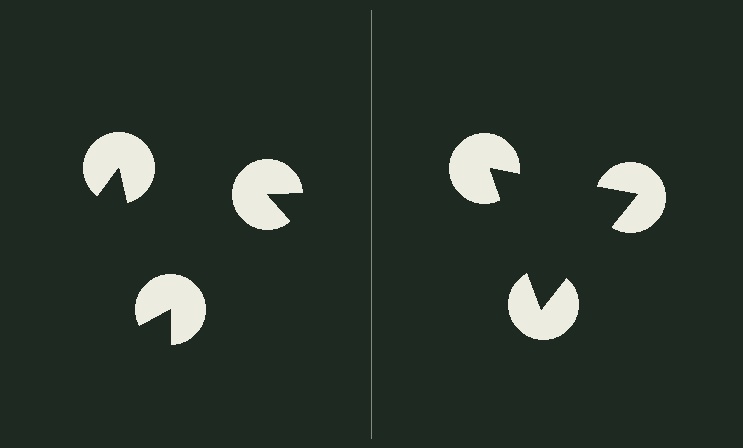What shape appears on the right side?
An illusory triangle.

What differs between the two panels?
The pac-man discs are positioned identically on both sides; only the wedge orientations differ. On the right they align to a triangle; on the left they are misaligned.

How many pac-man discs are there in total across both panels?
6 — 3 on each side.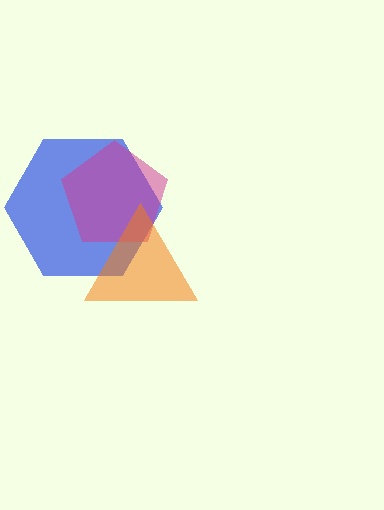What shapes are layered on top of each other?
The layered shapes are: a blue hexagon, a magenta pentagon, an orange triangle.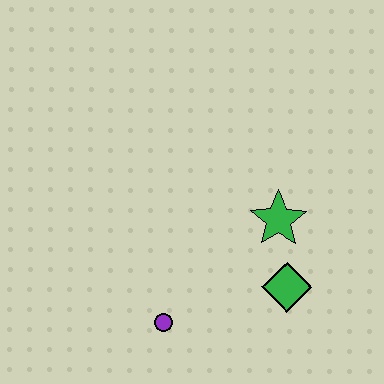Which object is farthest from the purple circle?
The green star is farthest from the purple circle.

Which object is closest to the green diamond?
The green star is closest to the green diamond.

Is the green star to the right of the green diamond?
No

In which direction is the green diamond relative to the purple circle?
The green diamond is to the right of the purple circle.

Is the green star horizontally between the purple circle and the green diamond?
Yes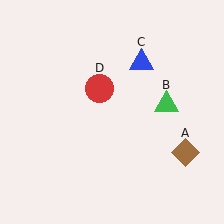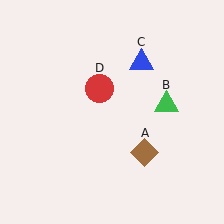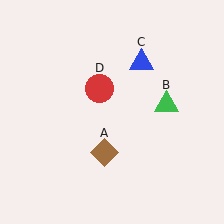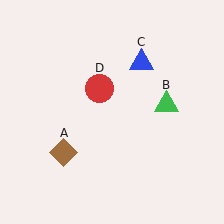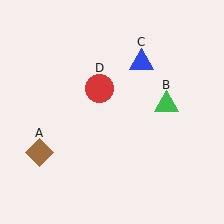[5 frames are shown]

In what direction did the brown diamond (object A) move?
The brown diamond (object A) moved left.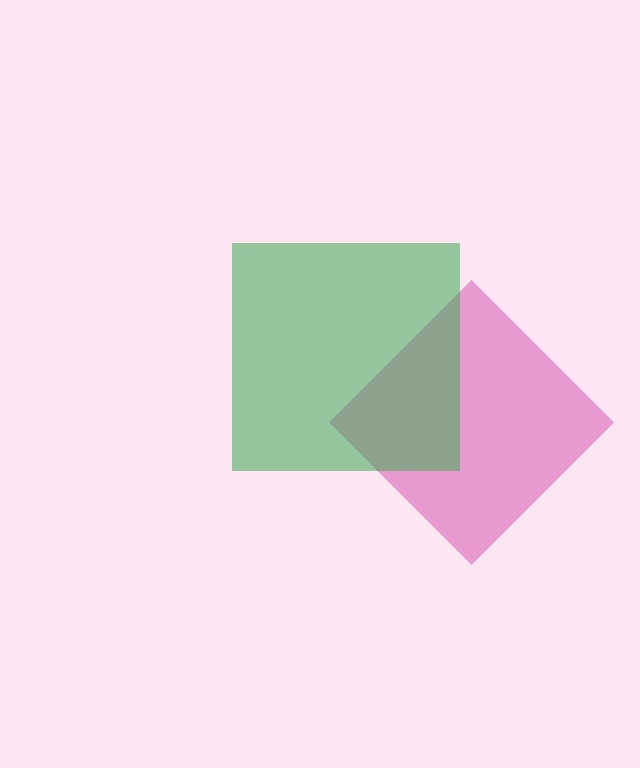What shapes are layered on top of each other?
The layered shapes are: a magenta diamond, a green square.